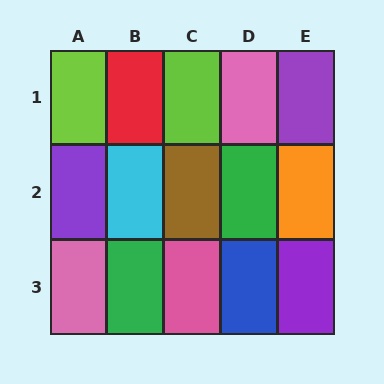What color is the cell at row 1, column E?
Purple.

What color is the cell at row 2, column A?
Purple.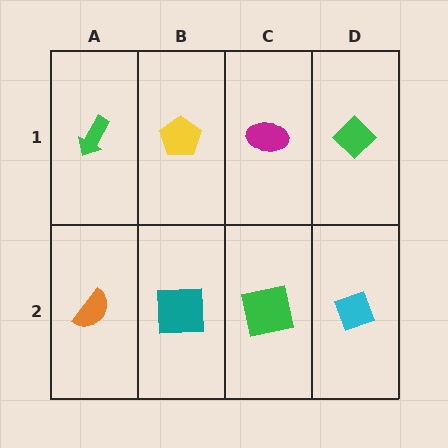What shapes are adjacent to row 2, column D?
A green diamond (row 1, column D), a green square (row 2, column C).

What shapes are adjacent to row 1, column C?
A green square (row 2, column C), a yellow pentagon (row 1, column B), a green diamond (row 1, column D).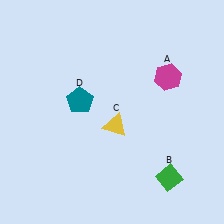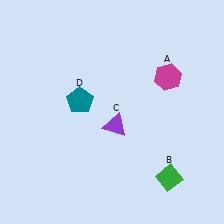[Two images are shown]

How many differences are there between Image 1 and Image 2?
There is 1 difference between the two images.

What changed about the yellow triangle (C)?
In Image 1, C is yellow. In Image 2, it changed to purple.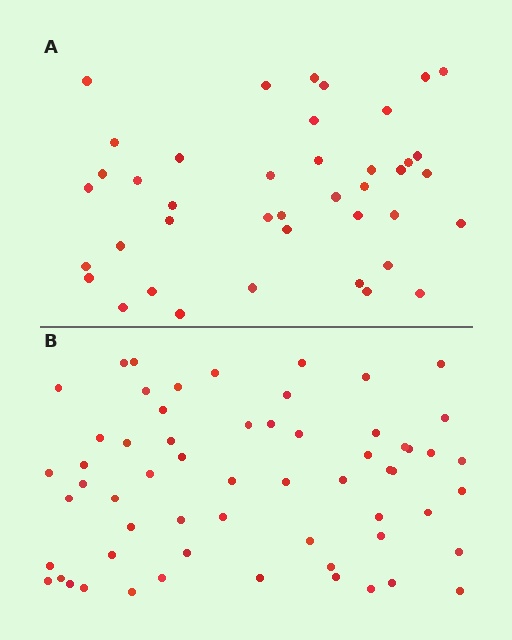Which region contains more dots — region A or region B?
Region B (the bottom region) has more dots.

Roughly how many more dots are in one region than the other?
Region B has approximately 20 more dots than region A.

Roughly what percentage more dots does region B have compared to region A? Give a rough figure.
About 45% more.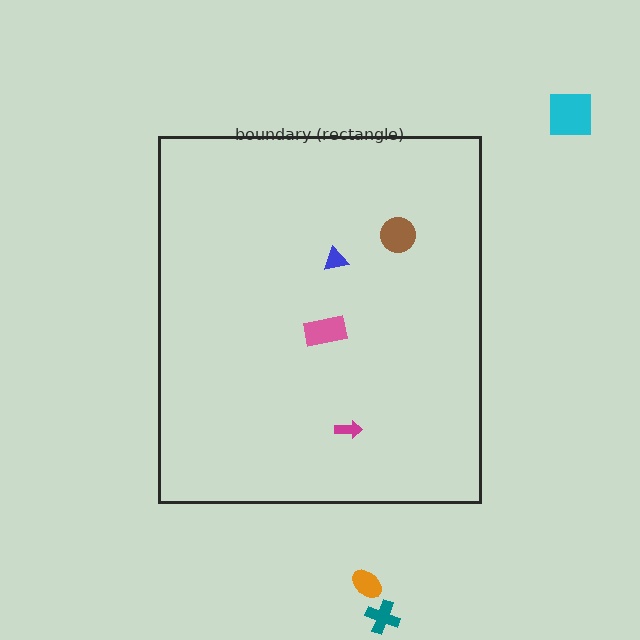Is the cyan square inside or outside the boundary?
Outside.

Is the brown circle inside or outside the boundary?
Inside.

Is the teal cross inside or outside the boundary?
Outside.